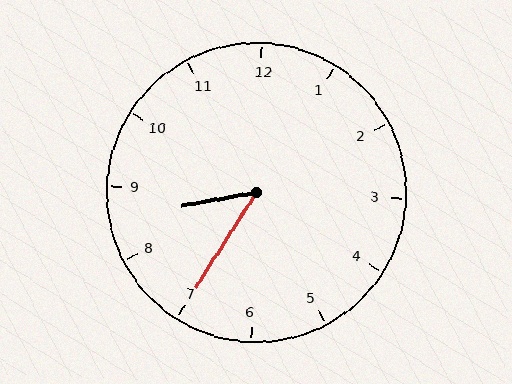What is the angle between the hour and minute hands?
Approximately 48 degrees.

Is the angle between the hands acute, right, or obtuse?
It is acute.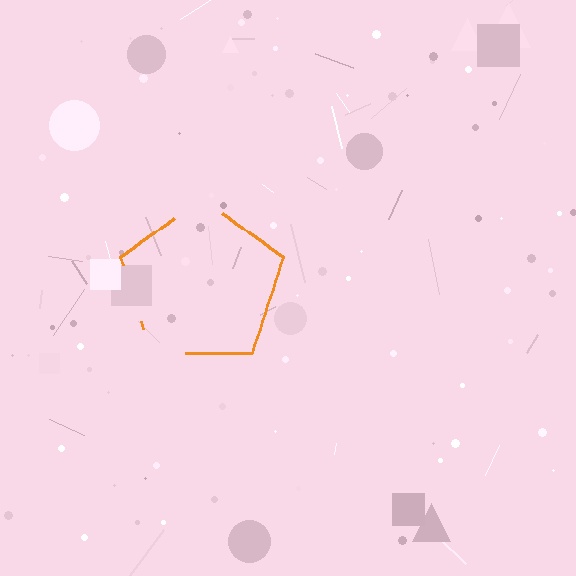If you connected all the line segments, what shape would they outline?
They would outline a pentagon.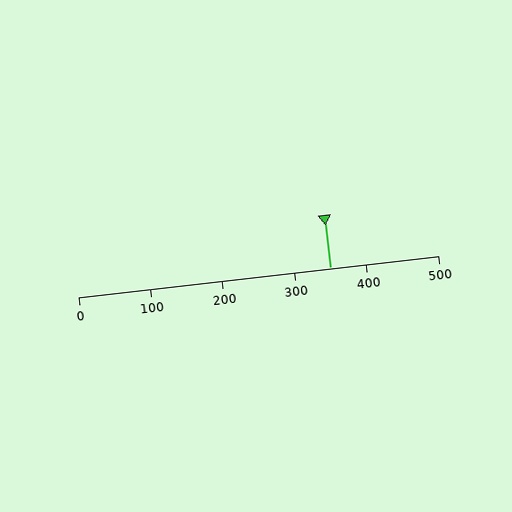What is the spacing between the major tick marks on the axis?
The major ticks are spaced 100 apart.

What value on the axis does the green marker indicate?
The marker indicates approximately 350.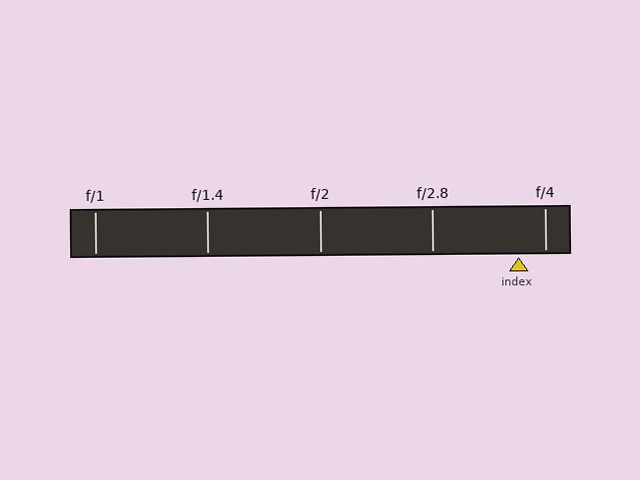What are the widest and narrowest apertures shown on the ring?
The widest aperture shown is f/1 and the narrowest is f/4.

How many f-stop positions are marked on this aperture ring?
There are 5 f-stop positions marked.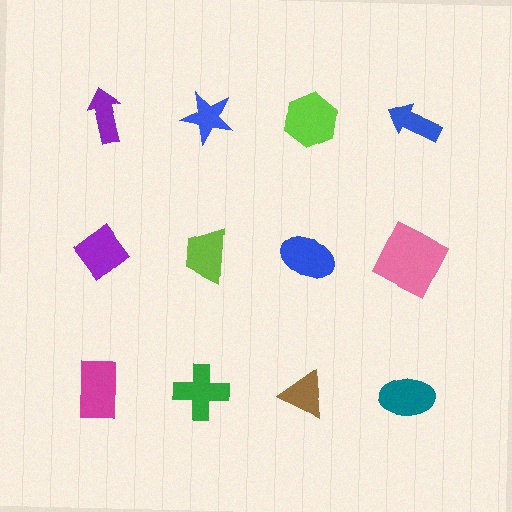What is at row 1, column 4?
A blue arrow.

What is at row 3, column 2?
A green cross.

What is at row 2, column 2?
A lime trapezoid.